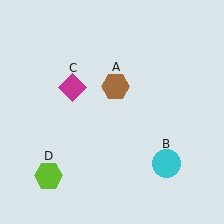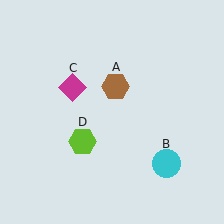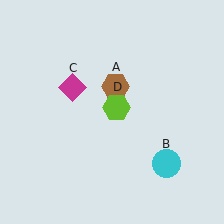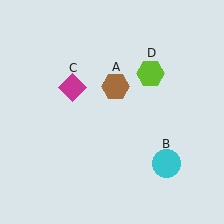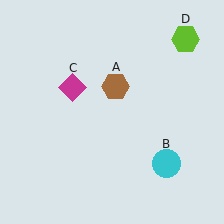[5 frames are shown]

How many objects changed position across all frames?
1 object changed position: lime hexagon (object D).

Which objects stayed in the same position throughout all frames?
Brown hexagon (object A) and cyan circle (object B) and magenta diamond (object C) remained stationary.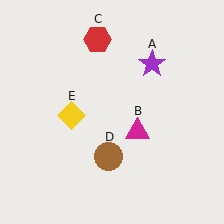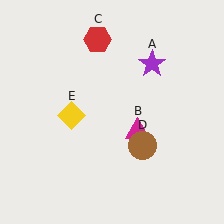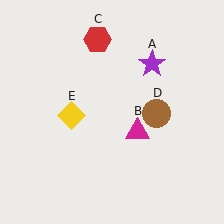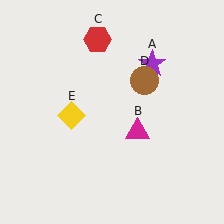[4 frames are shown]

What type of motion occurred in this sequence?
The brown circle (object D) rotated counterclockwise around the center of the scene.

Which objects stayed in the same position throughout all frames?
Purple star (object A) and magenta triangle (object B) and red hexagon (object C) and yellow diamond (object E) remained stationary.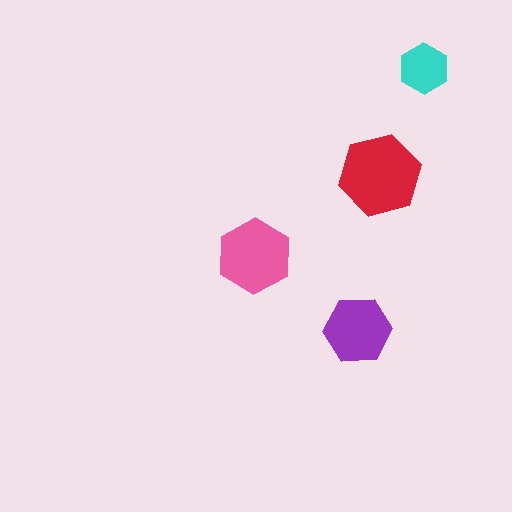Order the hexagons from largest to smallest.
the red one, the pink one, the purple one, the cyan one.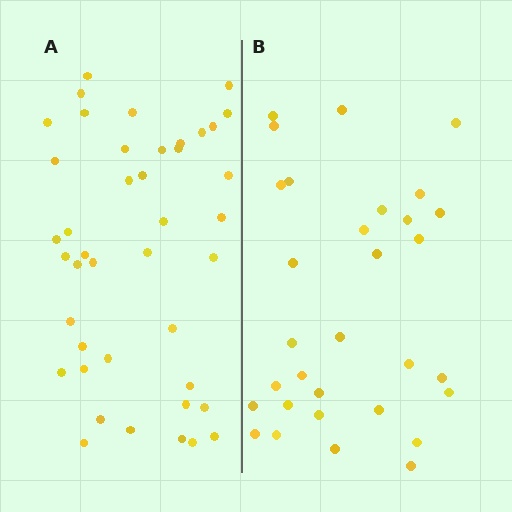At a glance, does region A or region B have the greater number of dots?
Region A (the left region) has more dots.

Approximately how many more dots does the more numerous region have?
Region A has roughly 12 or so more dots than region B.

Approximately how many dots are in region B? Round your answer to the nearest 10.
About 30 dots. (The exact count is 31, which rounds to 30.)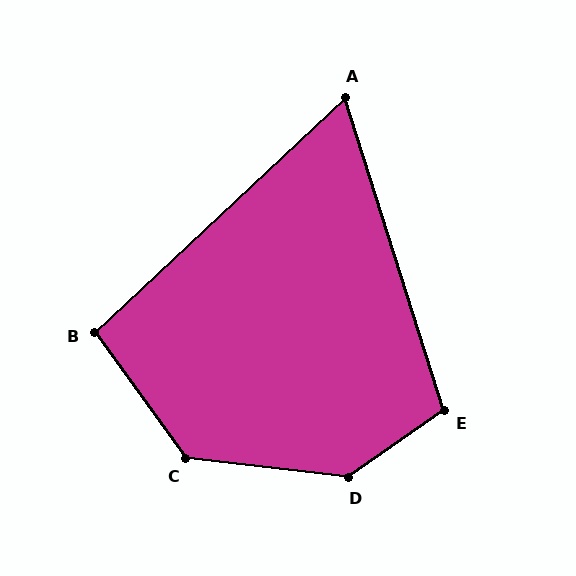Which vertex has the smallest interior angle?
A, at approximately 64 degrees.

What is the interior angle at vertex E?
Approximately 107 degrees (obtuse).